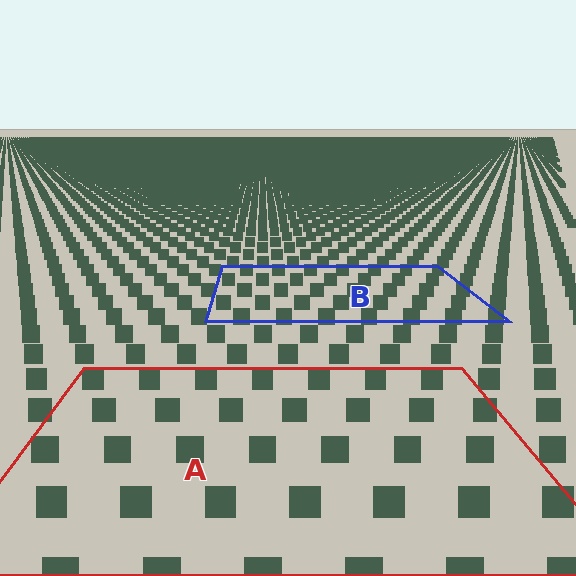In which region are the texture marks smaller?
The texture marks are smaller in region B, because it is farther away.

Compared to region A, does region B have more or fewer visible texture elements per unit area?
Region B has more texture elements per unit area — they are packed more densely because it is farther away.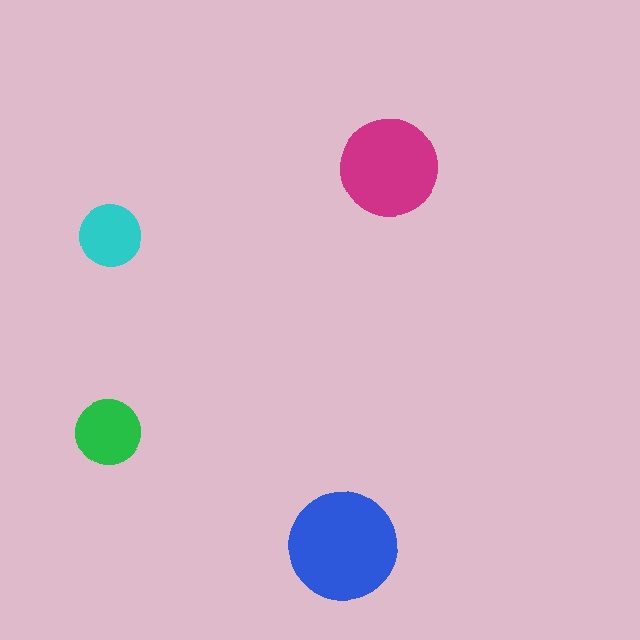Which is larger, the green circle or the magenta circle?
The magenta one.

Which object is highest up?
The magenta circle is topmost.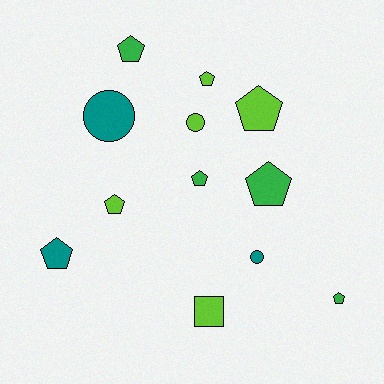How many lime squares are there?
There is 1 lime square.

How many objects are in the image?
There are 12 objects.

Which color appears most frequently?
Lime, with 5 objects.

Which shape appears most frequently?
Pentagon, with 8 objects.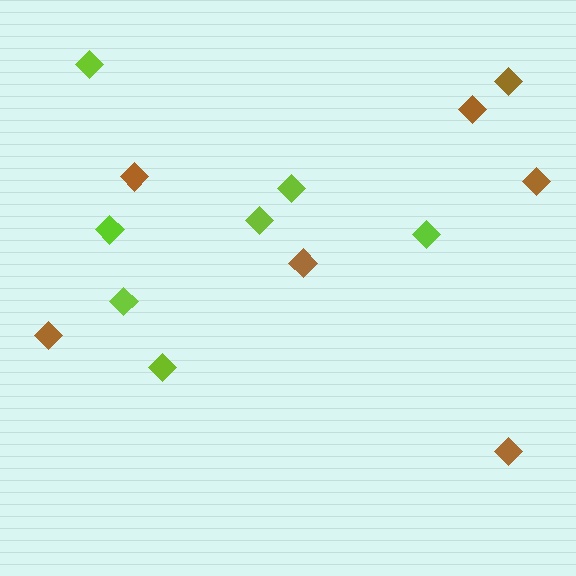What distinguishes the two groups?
There are 2 groups: one group of lime diamonds (7) and one group of brown diamonds (7).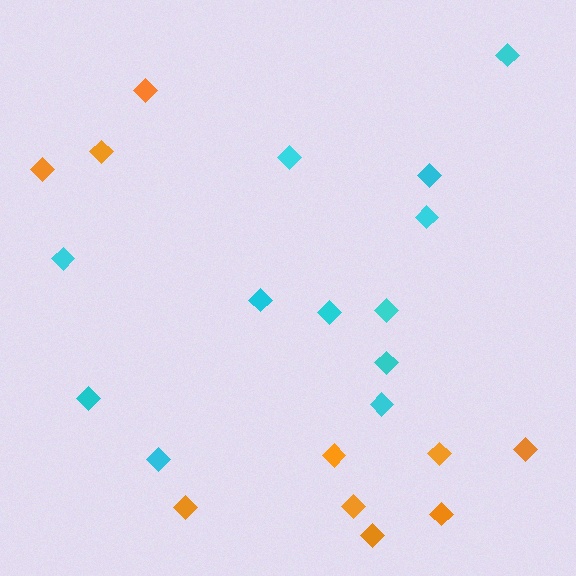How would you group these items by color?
There are 2 groups: one group of orange diamonds (10) and one group of cyan diamonds (12).